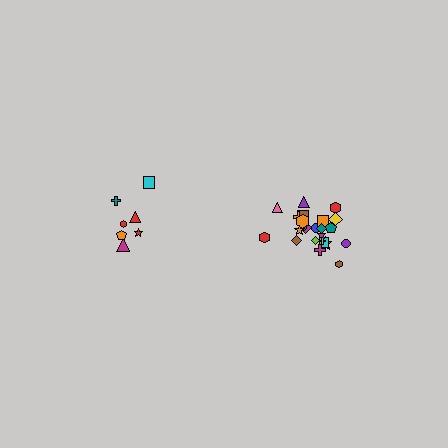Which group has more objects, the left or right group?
The right group.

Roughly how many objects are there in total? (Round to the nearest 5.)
Roughly 30 objects in total.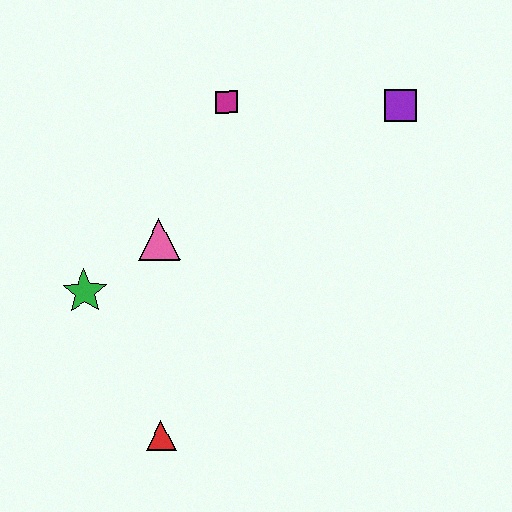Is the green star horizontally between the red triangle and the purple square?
No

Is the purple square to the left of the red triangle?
No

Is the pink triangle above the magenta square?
No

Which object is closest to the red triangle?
The green star is closest to the red triangle.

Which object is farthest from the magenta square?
The red triangle is farthest from the magenta square.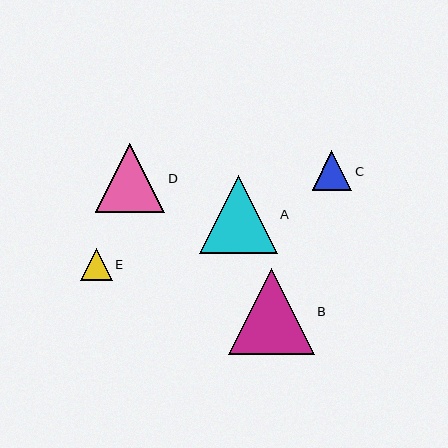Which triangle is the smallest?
Triangle E is the smallest with a size of approximately 32 pixels.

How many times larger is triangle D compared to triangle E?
Triangle D is approximately 2.2 times the size of triangle E.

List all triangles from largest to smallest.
From largest to smallest: B, A, D, C, E.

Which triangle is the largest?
Triangle B is the largest with a size of approximately 86 pixels.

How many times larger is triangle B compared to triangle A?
Triangle B is approximately 1.1 times the size of triangle A.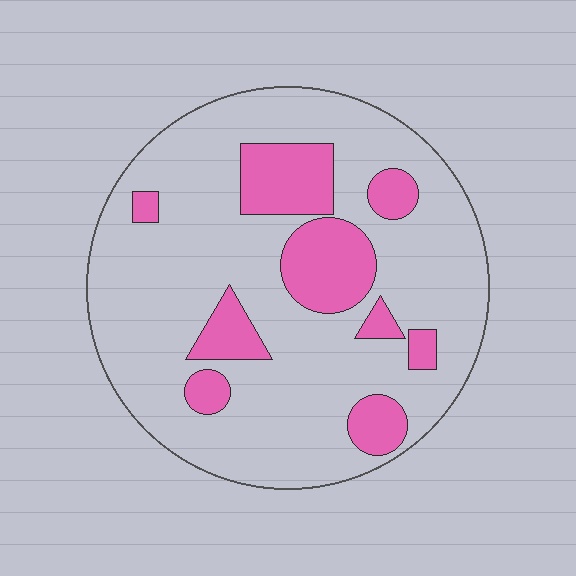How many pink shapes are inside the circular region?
9.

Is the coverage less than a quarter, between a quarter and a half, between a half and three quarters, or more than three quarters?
Less than a quarter.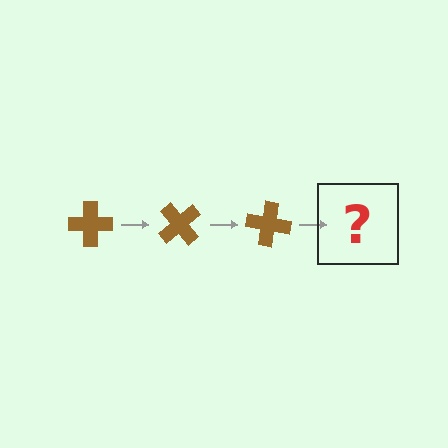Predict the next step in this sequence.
The next step is a brown cross rotated 150 degrees.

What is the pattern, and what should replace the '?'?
The pattern is that the cross rotates 50 degrees each step. The '?' should be a brown cross rotated 150 degrees.